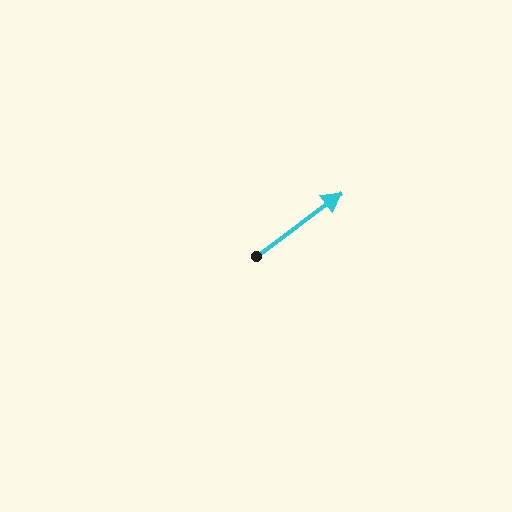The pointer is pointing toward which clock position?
Roughly 2 o'clock.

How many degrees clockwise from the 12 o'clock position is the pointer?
Approximately 53 degrees.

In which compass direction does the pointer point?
Northeast.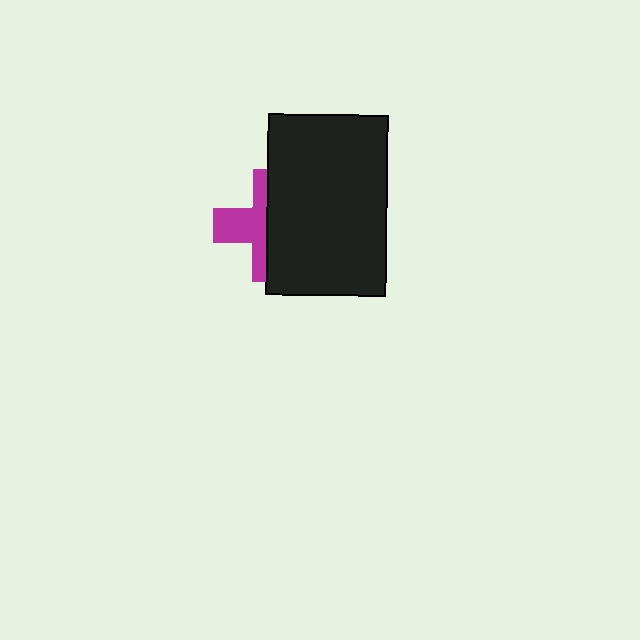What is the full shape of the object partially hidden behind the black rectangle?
The partially hidden object is a magenta cross.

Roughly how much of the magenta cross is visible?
About half of it is visible (roughly 45%).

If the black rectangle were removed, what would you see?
You would see the complete magenta cross.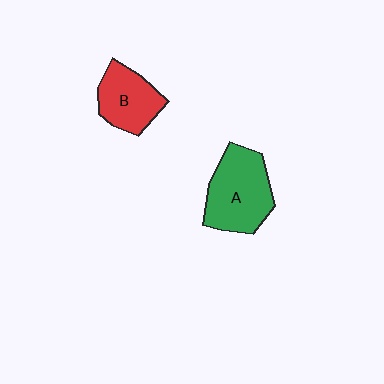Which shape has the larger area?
Shape A (green).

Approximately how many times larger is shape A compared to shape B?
Approximately 1.4 times.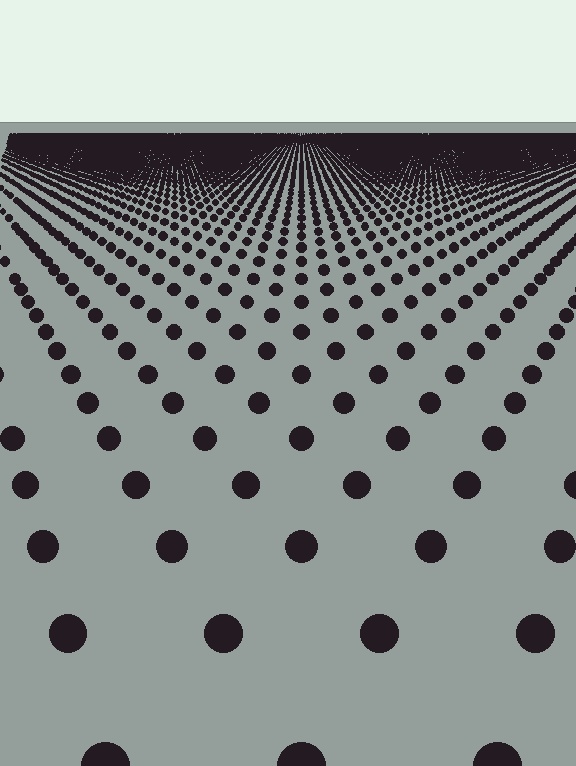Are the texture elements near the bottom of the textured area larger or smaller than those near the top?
Larger. Near the bottom, elements are closer to the viewer and appear at a bigger on-screen size.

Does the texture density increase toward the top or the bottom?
Density increases toward the top.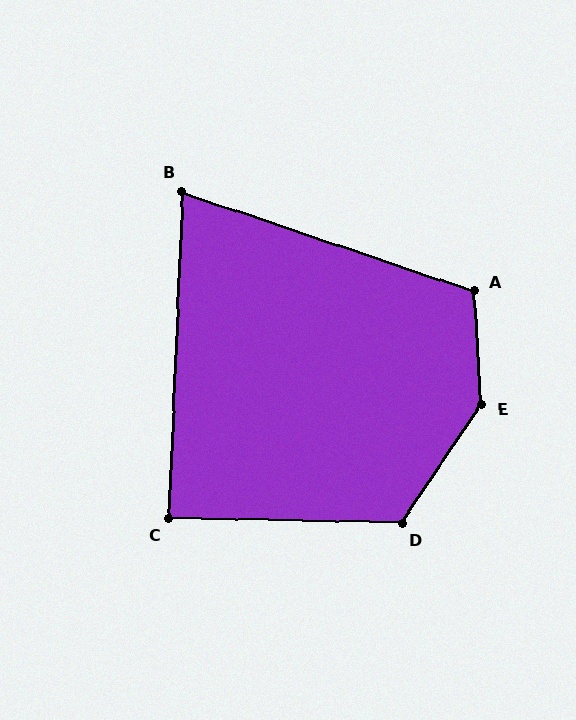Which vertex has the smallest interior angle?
B, at approximately 74 degrees.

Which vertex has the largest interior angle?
E, at approximately 142 degrees.